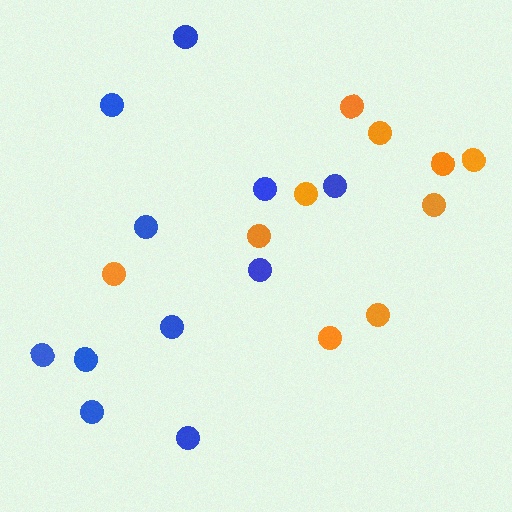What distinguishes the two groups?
There are 2 groups: one group of orange circles (10) and one group of blue circles (11).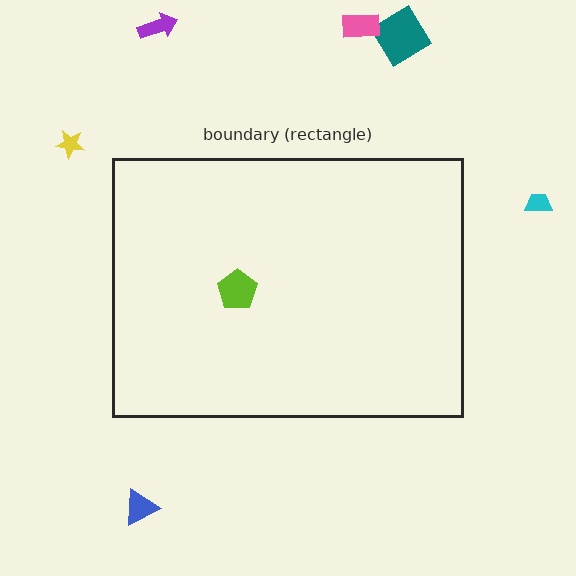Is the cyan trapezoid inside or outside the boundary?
Outside.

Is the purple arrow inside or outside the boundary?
Outside.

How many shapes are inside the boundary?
1 inside, 6 outside.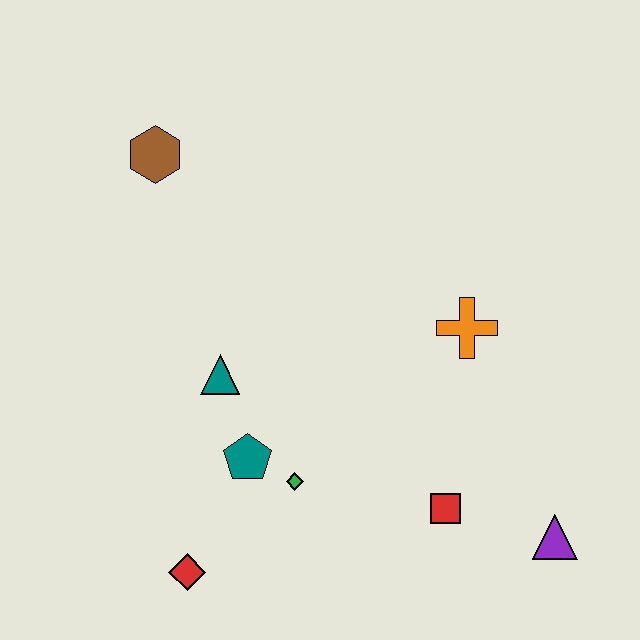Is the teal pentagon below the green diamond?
No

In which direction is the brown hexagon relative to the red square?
The brown hexagon is above the red square.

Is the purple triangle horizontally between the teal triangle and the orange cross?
No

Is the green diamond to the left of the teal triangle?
No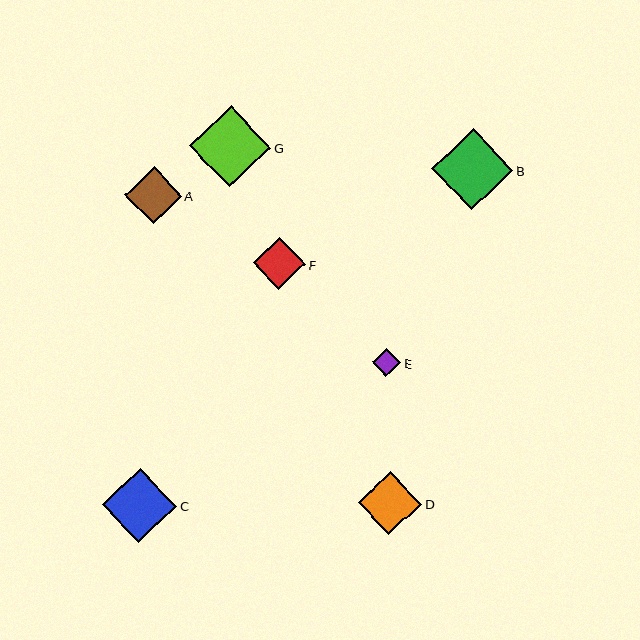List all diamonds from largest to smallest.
From largest to smallest: B, G, C, D, A, F, E.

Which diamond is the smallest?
Diamond E is the smallest with a size of approximately 28 pixels.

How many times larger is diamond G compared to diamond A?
Diamond G is approximately 1.4 times the size of diamond A.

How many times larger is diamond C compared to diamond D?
Diamond C is approximately 1.2 times the size of diamond D.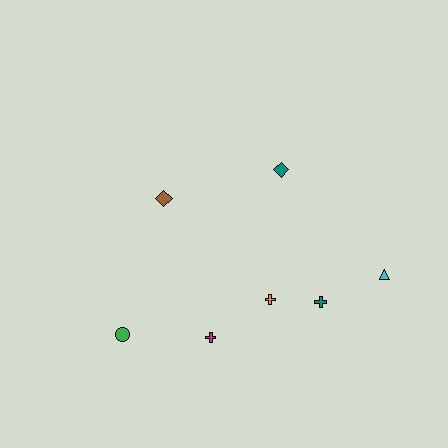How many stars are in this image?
There are no stars.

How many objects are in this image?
There are 7 objects.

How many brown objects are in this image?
There is 1 brown object.